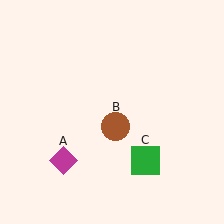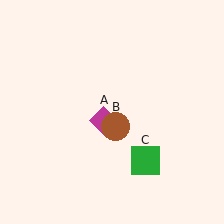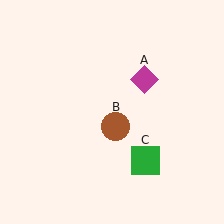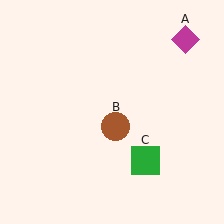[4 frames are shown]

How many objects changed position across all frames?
1 object changed position: magenta diamond (object A).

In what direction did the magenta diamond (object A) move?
The magenta diamond (object A) moved up and to the right.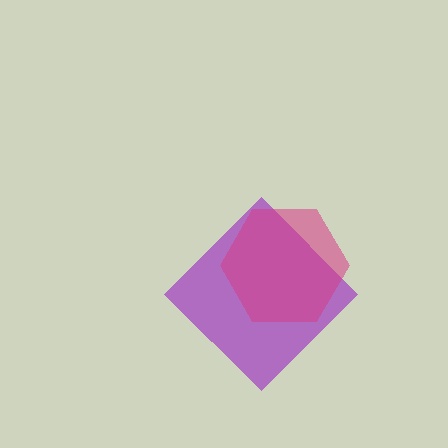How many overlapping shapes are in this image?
There are 2 overlapping shapes in the image.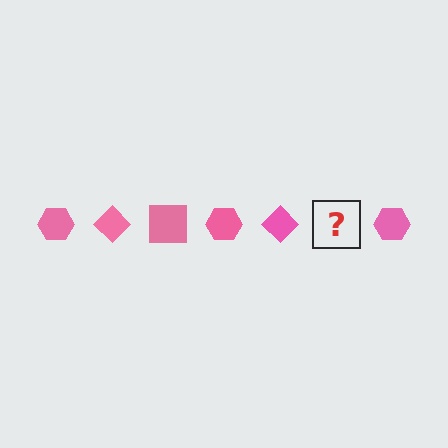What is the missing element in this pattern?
The missing element is a pink square.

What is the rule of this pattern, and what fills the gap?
The rule is that the pattern cycles through hexagon, diamond, square shapes in pink. The gap should be filled with a pink square.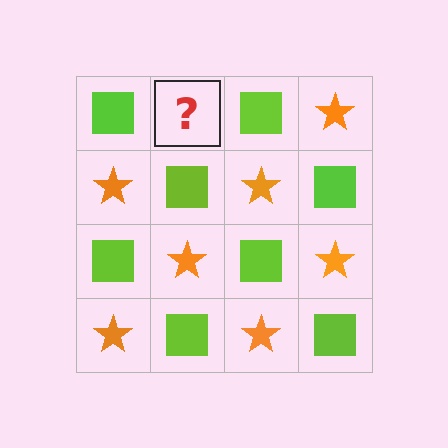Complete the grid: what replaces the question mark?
The question mark should be replaced with an orange star.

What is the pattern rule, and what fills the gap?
The rule is that it alternates lime square and orange star in a checkerboard pattern. The gap should be filled with an orange star.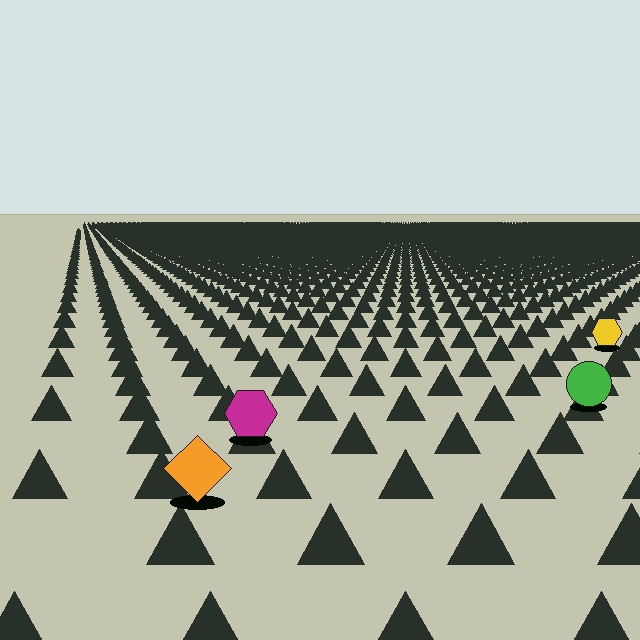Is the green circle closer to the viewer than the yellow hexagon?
Yes. The green circle is closer — you can tell from the texture gradient: the ground texture is coarser near it.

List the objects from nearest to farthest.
From nearest to farthest: the orange diamond, the magenta hexagon, the green circle, the yellow hexagon.